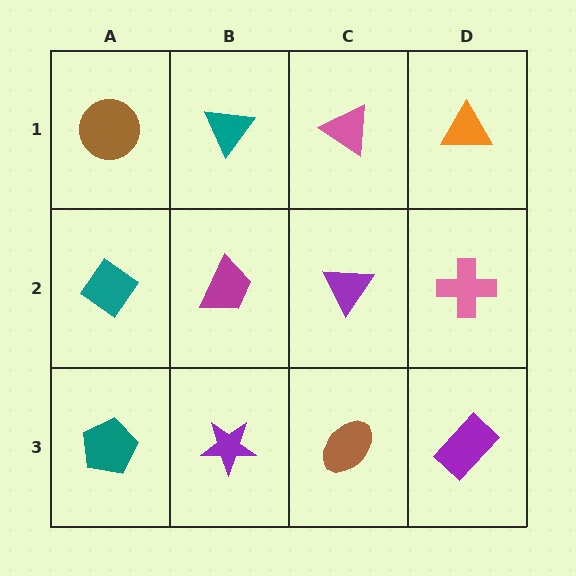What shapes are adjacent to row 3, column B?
A magenta trapezoid (row 2, column B), a teal pentagon (row 3, column A), a brown ellipse (row 3, column C).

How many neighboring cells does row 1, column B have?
3.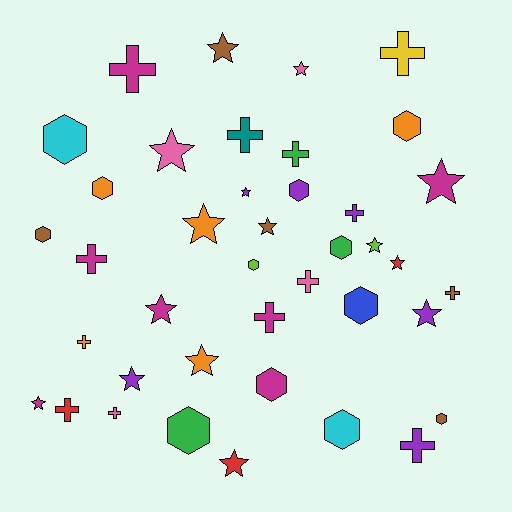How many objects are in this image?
There are 40 objects.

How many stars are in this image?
There are 15 stars.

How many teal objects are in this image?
There is 1 teal object.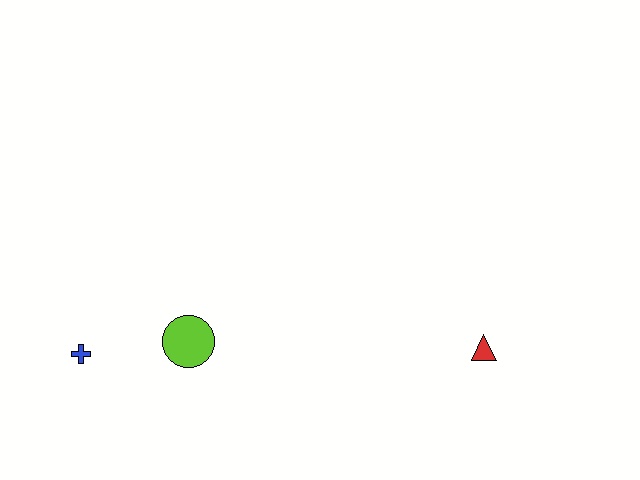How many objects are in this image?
There are 3 objects.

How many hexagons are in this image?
There are no hexagons.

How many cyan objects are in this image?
There are no cyan objects.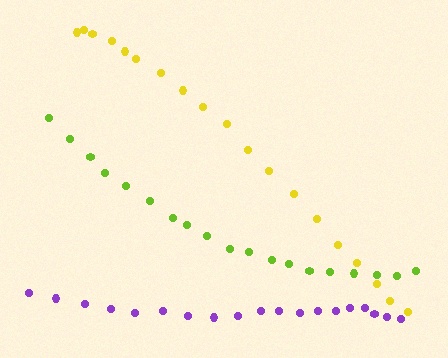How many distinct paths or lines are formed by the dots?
There are 3 distinct paths.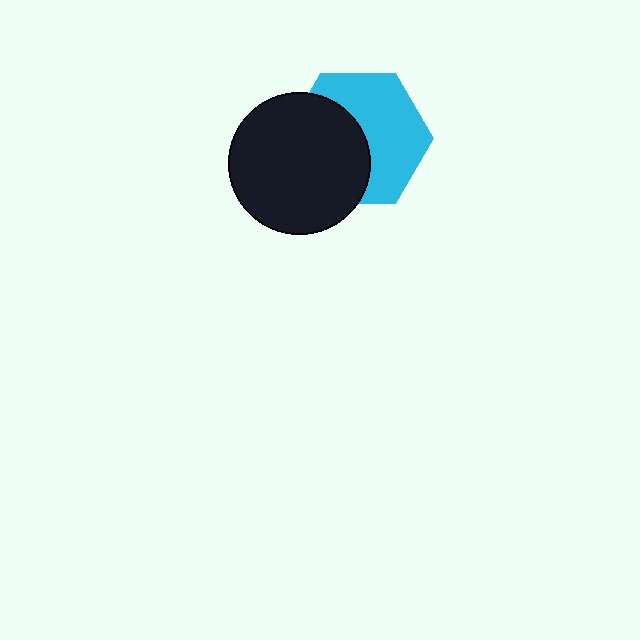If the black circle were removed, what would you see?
You would see the complete cyan hexagon.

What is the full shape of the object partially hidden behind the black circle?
The partially hidden object is a cyan hexagon.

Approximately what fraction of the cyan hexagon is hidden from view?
Roughly 46% of the cyan hexagon is hidden behind the black circle.